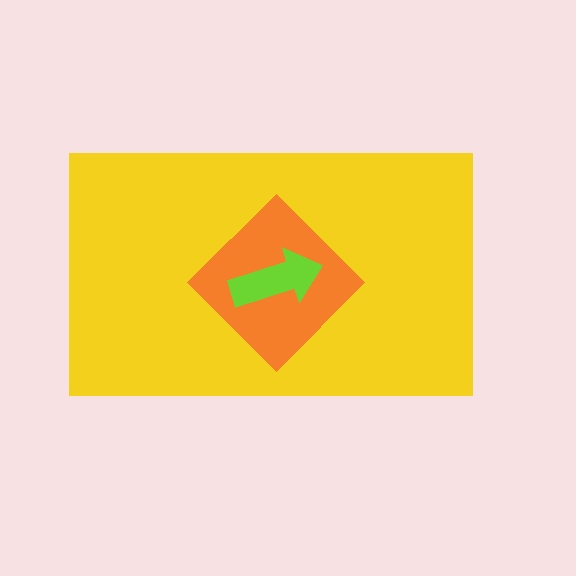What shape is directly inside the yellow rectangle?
The orange diamond.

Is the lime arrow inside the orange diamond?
Yes.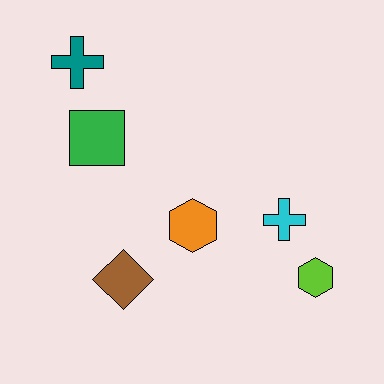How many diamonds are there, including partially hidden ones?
There is 1 diamond.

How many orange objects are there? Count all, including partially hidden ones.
There is 1 orange object.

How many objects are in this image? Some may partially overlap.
There are 6 objects.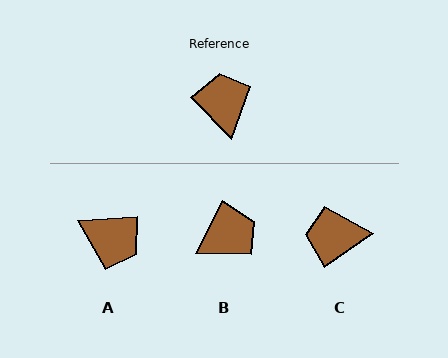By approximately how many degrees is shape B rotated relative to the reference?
Approximately 72 degrees clockwise.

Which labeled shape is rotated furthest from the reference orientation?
A, about 131 degrees away.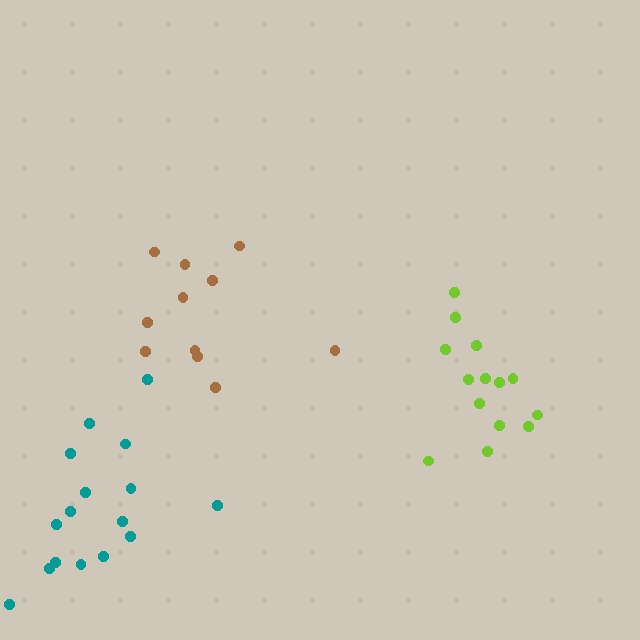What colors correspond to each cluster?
The clusters are colored: brown, teal, lime.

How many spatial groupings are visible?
There are 3 spatial groupings.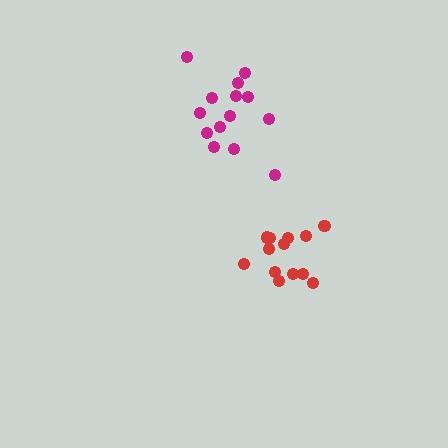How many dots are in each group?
Group 1: 13 dots, Group 2: 14 dots (27 total).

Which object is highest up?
The magenta cluster is topmost.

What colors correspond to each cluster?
The clusters are colored: red, magenta.